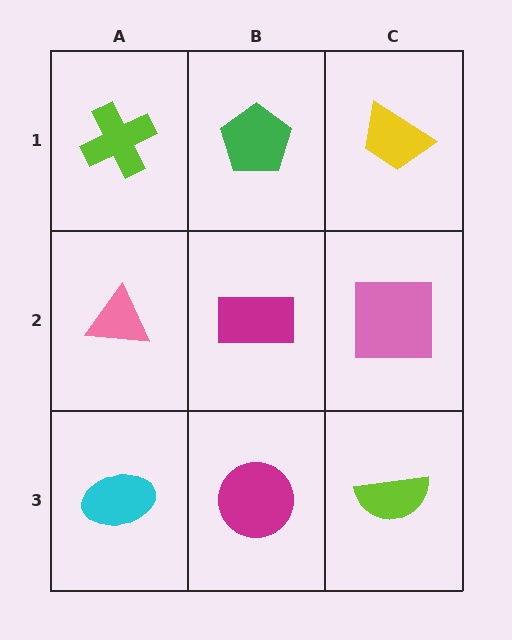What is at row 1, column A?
A lime cross.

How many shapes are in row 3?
3 shapes.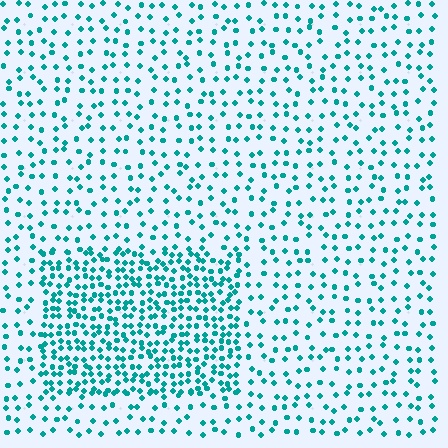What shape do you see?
I see a rectangle.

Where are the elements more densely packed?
The elements are more densely packed inside the rectangle boundary.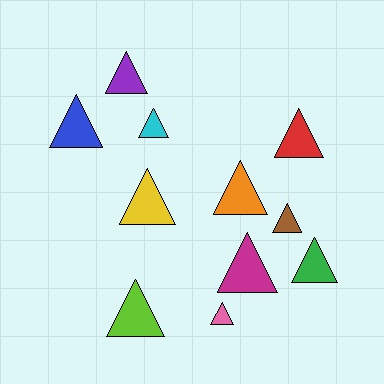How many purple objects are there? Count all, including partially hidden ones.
There is 1 purple object.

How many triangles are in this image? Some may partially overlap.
There are 11 triangles.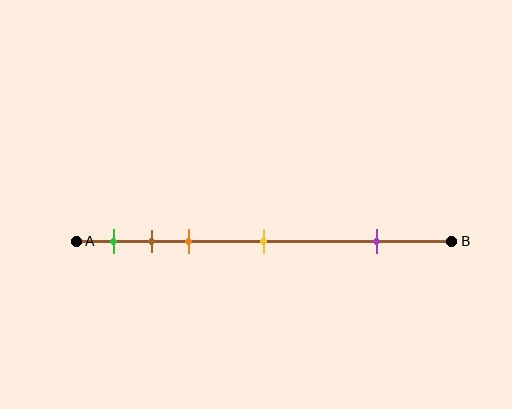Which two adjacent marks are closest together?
The brown and orange marks are the closest adjacent pair.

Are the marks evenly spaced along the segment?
No, the marks are not evenly spaced.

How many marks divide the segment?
There are 5 marks dividing the segment.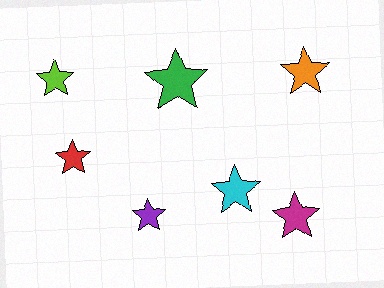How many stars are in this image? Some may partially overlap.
There are 7 stars.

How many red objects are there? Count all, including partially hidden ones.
There is 1 red object.